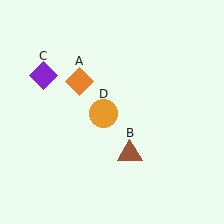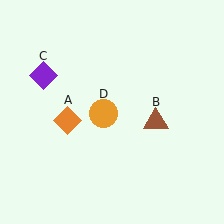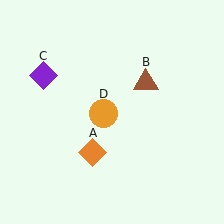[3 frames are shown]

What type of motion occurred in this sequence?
The orange diamond (object A), brown triangle (object B) rotated counterclockwise around the center of the scene.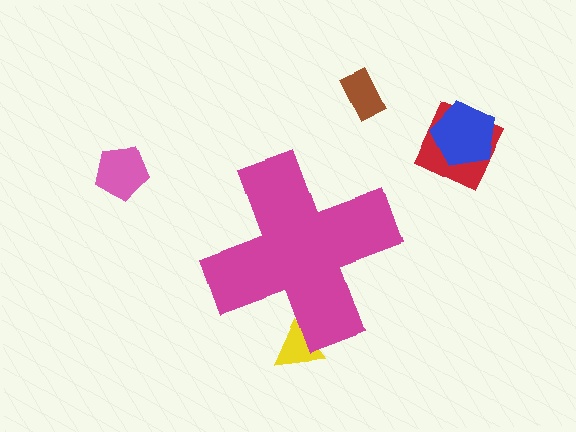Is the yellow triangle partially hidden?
Yes, the yellow triangle is partially hidden behind the magenta cross.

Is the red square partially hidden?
No, the red square is fully visible.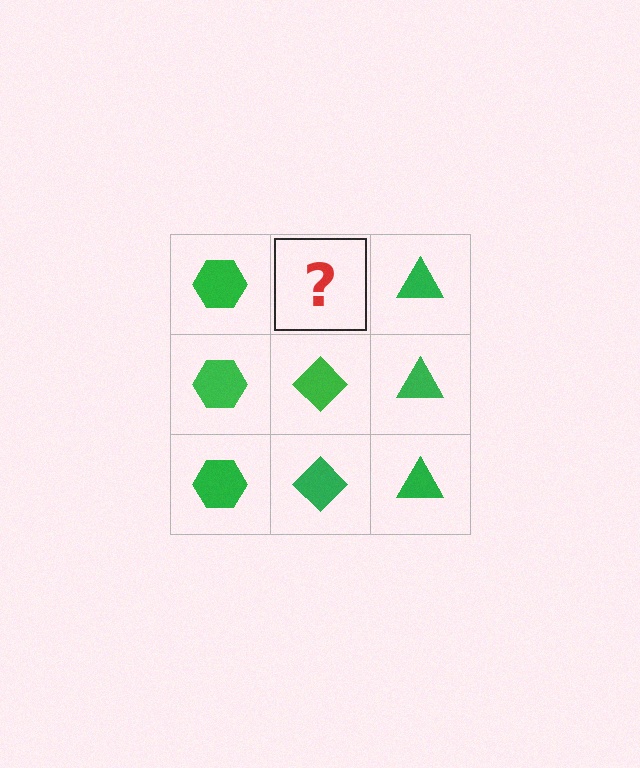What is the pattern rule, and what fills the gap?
The rule is that each column has a consistent shape. The gap should be filled with a green diamond.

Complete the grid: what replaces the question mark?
The question mark should be replaced with a green diamond.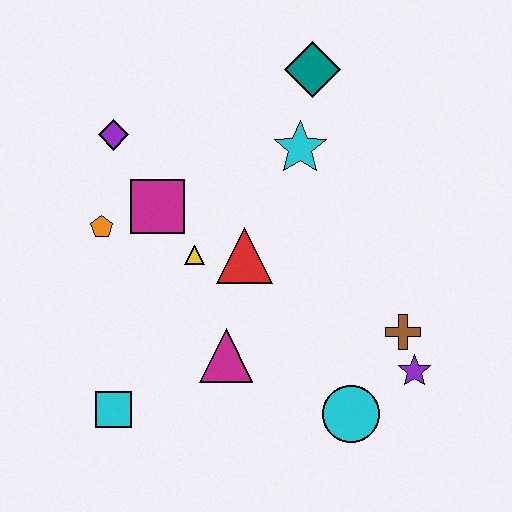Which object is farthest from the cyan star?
The cyan square is farthest from the cyan star.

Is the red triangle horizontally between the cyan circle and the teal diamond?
No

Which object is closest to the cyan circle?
The purple star is closest to the cyan circle.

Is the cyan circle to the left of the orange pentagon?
No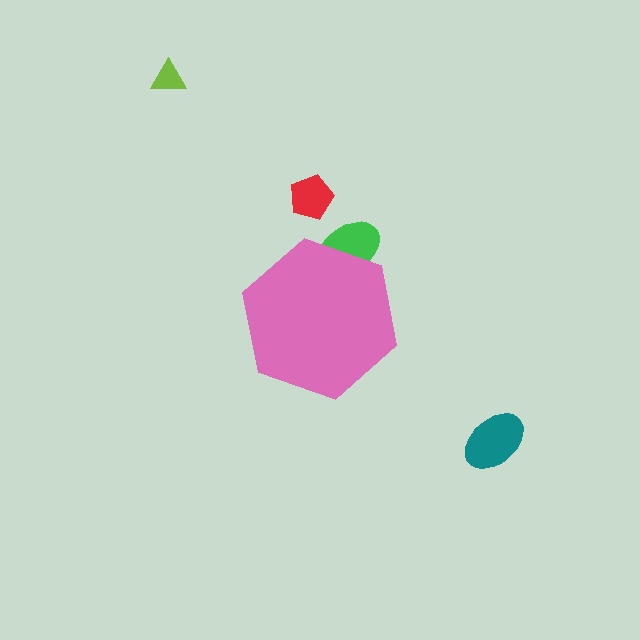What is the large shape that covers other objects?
A pink hexagon.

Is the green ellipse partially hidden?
Yes, the green ellipse is partially hidden behind the pink hexagon.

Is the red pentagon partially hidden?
No, the red pentagon is fully visible.